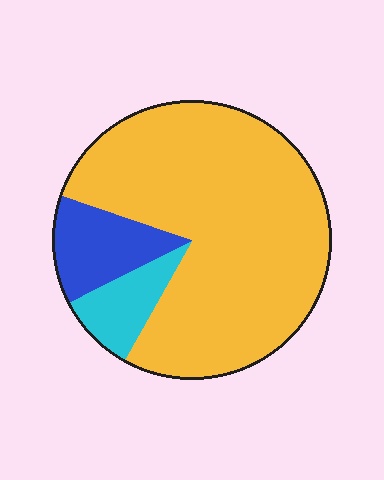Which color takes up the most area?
Yellow, at roughly 80%.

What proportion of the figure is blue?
Blue takes up about one eighth (1/8) of the figure.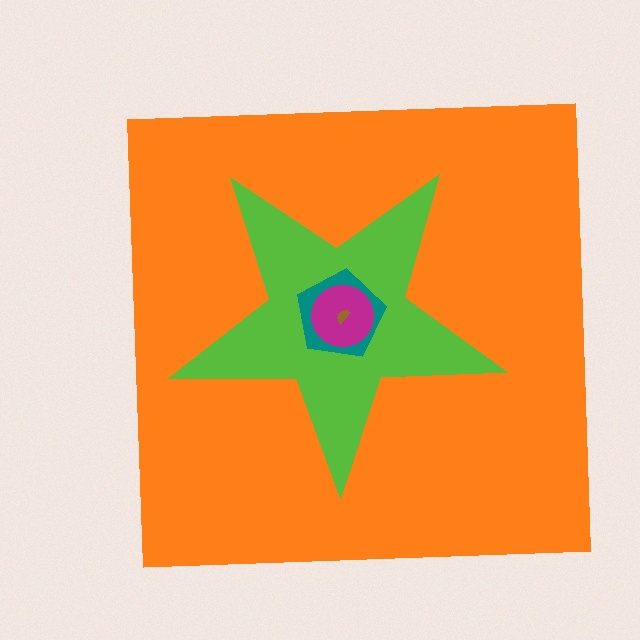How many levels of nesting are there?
5.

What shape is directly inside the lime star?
The teal pentagon.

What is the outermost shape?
The orange square.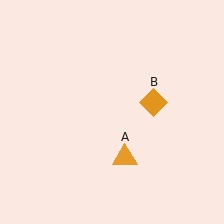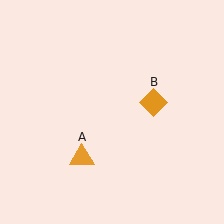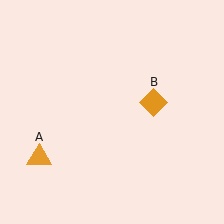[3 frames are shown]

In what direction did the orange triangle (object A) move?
The orange triangle (object A) moved left.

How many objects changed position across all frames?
1 object changed position: orange triangle (object A).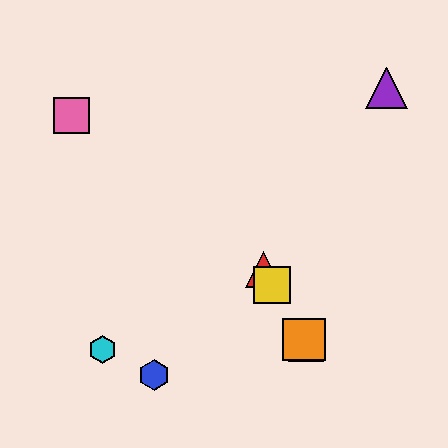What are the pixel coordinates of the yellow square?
The yellow square is at (272, 285).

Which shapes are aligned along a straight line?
The red triangle, the green square, the yellow square, the orange square are aligned along a straight line.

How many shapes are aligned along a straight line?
4 shapes (the red triangle, the green square, the yellow square, the orange square) are aligned along a straight line.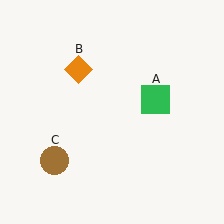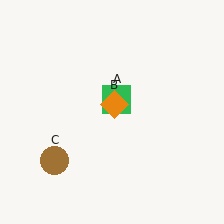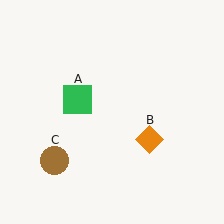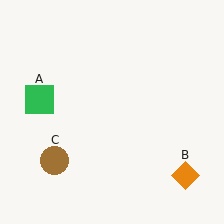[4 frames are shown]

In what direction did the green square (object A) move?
The green square (object A) moved left.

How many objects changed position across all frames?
2 objects changed position: green square (object A), orange diamond (object B).